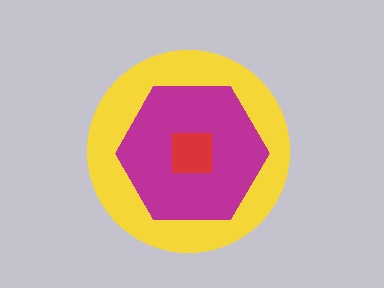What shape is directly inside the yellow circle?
The magenta hexagon.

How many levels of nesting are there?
3.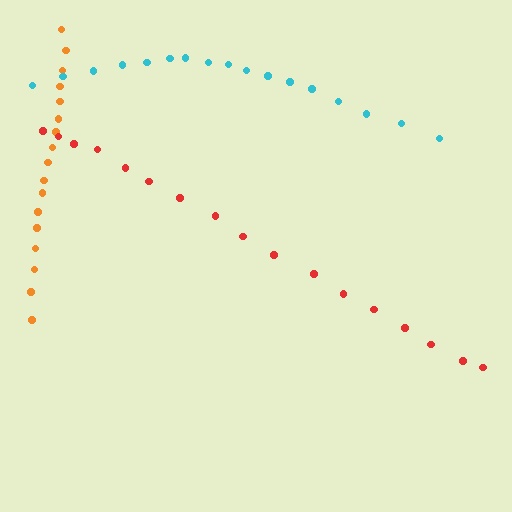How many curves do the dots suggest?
There are 3 distinct paths.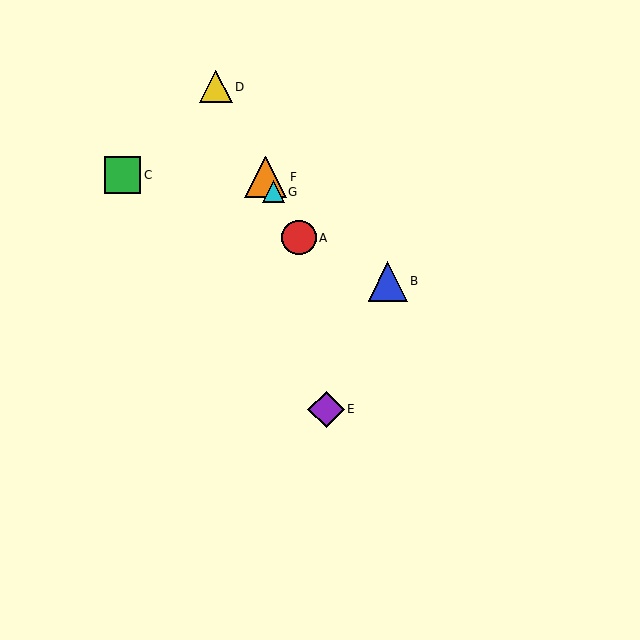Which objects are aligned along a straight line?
Objects A, D, F, G are aligned along a straight line.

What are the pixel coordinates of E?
Object E is at (326, 409).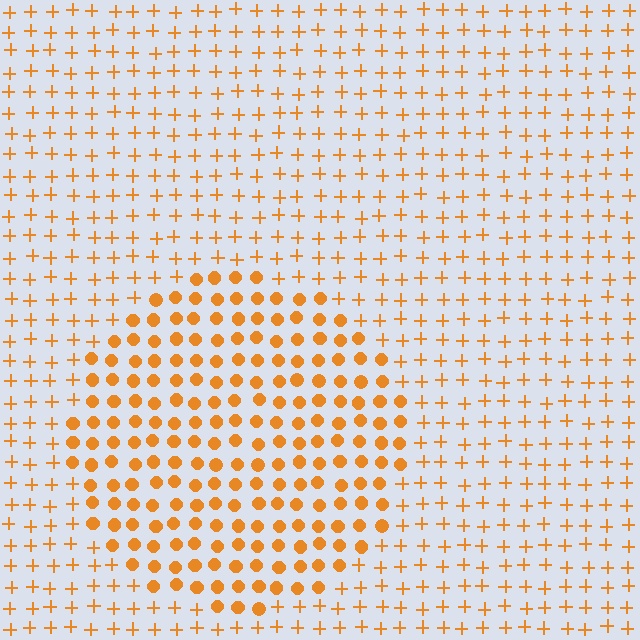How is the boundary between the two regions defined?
The boundary is defined by a change in element shape: circles inside vs. plus signs outside. All elements share the same color and spacing.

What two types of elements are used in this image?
The image uses circles inside the circle region and plus signs outside it.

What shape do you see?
I see a circle.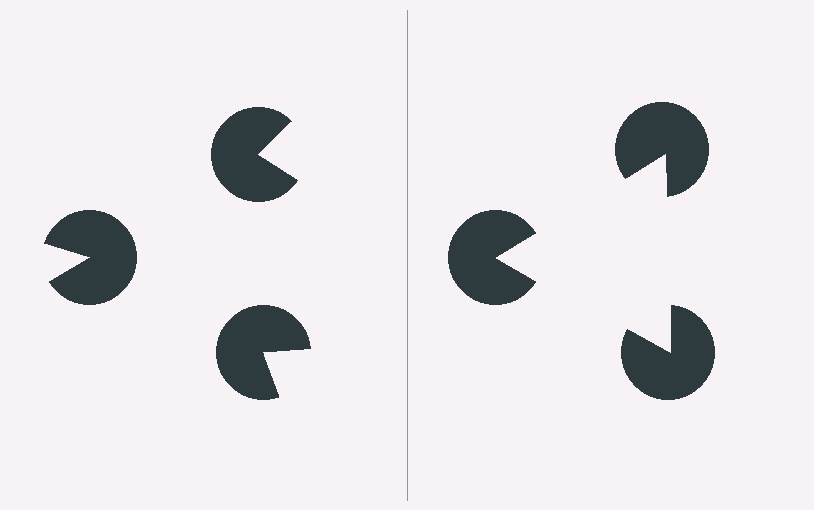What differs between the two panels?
The pac-man discs are positioned identically on both sides; only the wedge orientations differ. On the right they align to a triangle; on the left they are misaligned.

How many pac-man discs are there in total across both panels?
6 — 3 on each side.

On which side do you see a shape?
An illusory triangle appears on the right side. On the left side the wedge cuts are rotated, so no coherent shape forms.